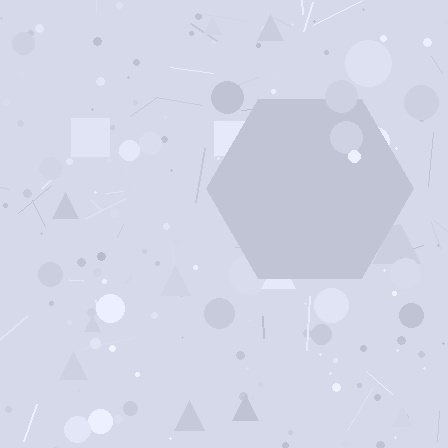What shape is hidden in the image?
A hexagon is hidden in the image.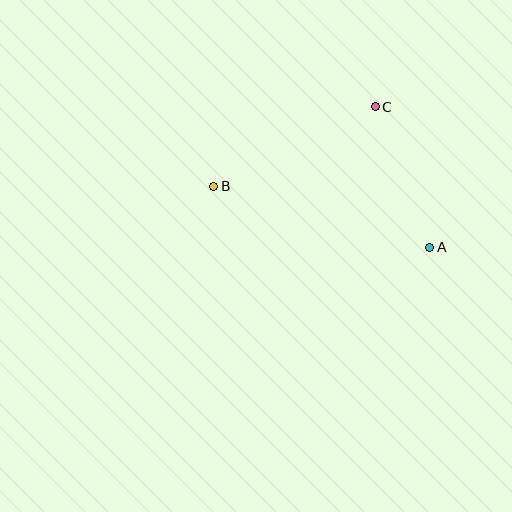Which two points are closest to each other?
Points A and C are closest to each other.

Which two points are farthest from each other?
Points A and B are farthest from each other.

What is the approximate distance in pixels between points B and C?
The distance between B and C is approximately 180 pixels.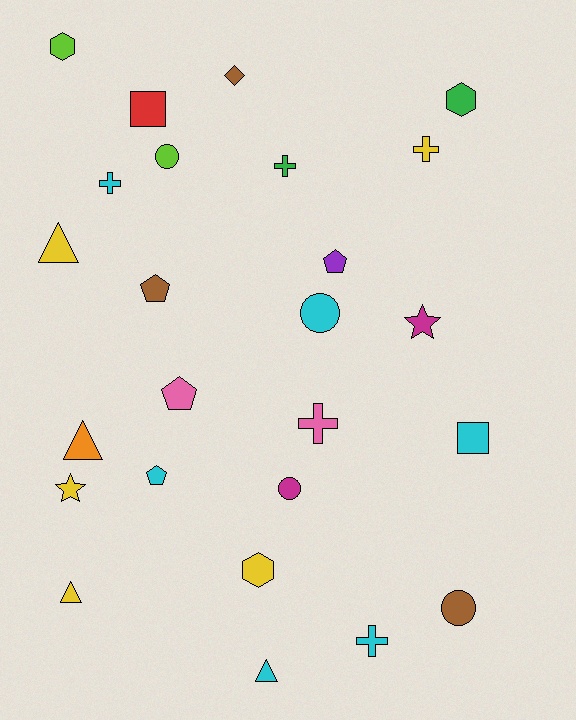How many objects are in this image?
There are 25 objects.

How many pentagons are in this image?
There are 4 pentagons.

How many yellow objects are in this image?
There are 5 yellow objects.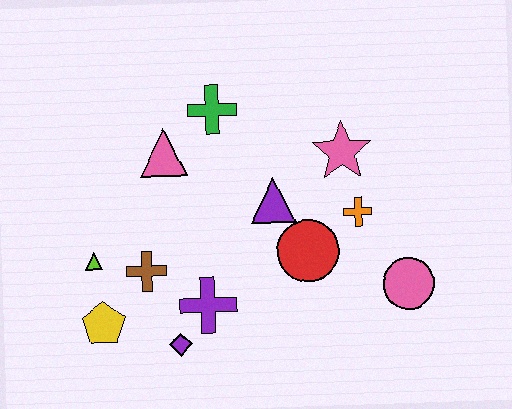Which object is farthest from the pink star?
The yellow pentagon is farthest from the pink star.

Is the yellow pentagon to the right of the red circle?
No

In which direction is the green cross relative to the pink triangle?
The green cross is to the right of the pink triangle.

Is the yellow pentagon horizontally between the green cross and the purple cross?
No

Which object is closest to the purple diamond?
The purple cross is closest to the purple diamond.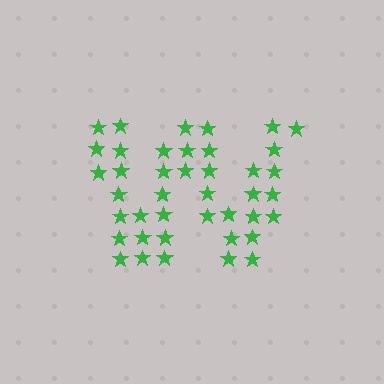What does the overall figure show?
The overall figure shows the letter W.